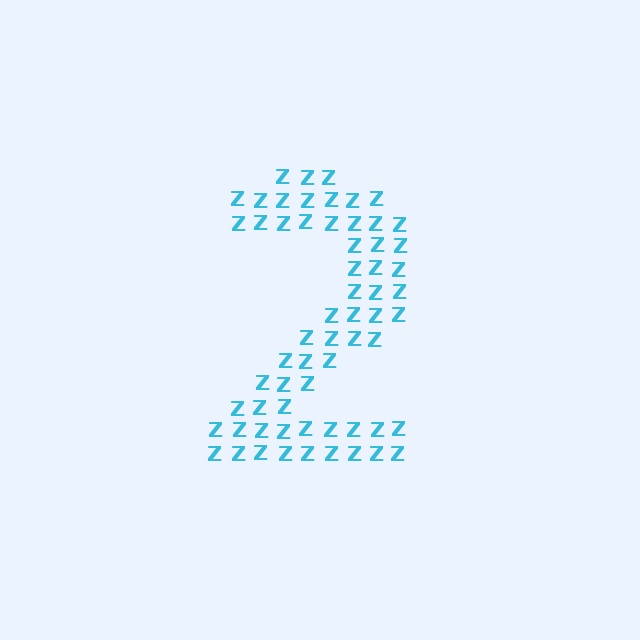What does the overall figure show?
The overall figure shows the digit 2.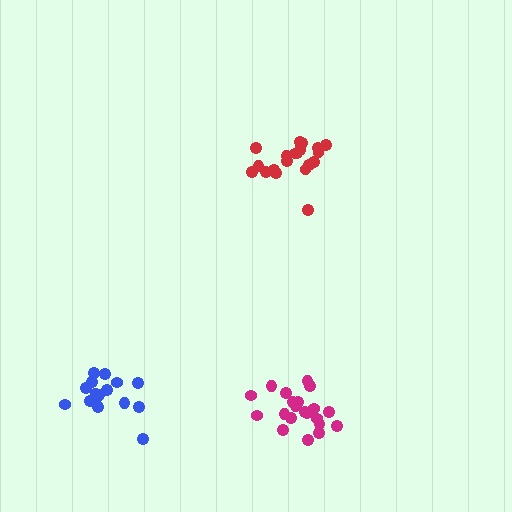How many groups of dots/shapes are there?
There are 3 groups.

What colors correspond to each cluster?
The clusters are colored: red, magenta, blue.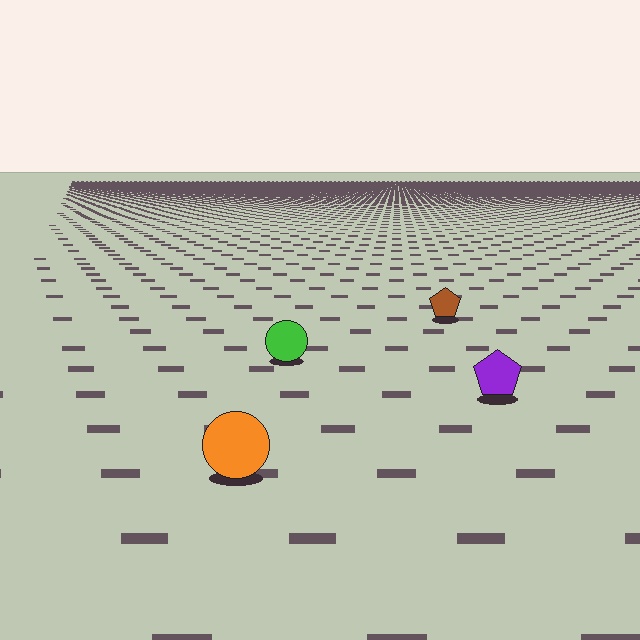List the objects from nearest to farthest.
From nearest to farthest: the orange circle, the purple pentagon, the green circle, the brown pentagon.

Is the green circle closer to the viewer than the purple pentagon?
No. The purple pentagon is closer — you can tell from the texture gradient: the ground texture is coarser near it.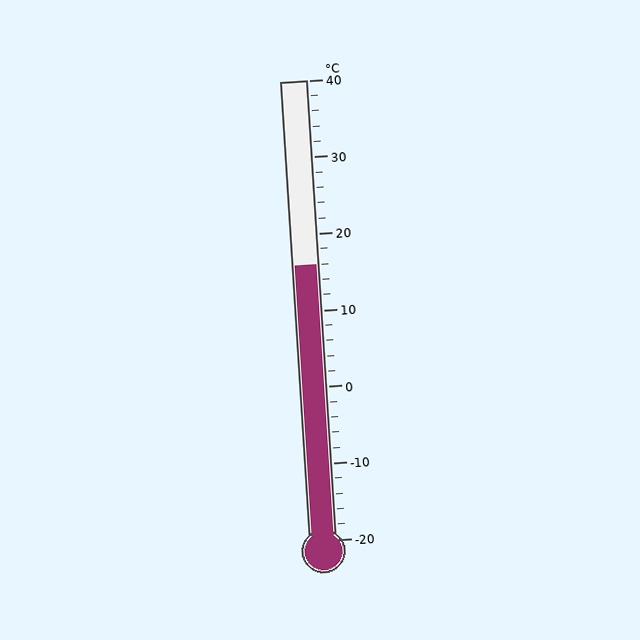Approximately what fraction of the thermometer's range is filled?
The thermometer is filled to approximately 60% of its range.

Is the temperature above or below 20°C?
The temperature is below 20°C.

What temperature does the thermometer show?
The thermometer shows approximately 16°C.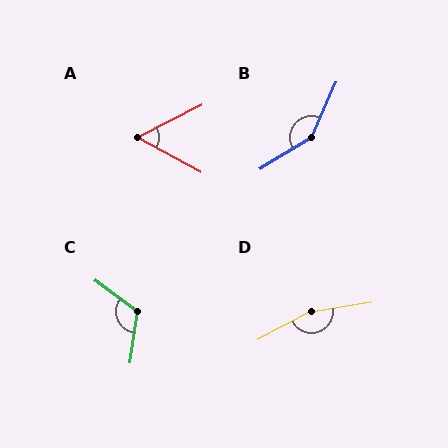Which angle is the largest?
D, at approximately 160 degrees.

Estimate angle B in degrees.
Approximately 145 degrees.